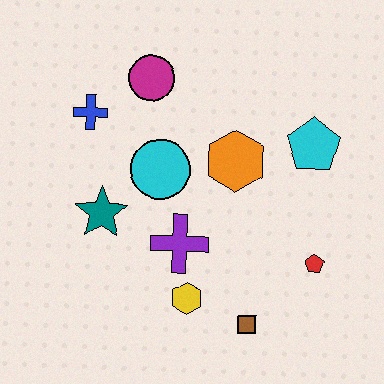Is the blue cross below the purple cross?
No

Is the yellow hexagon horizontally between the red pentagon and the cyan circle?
Yes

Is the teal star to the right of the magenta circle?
No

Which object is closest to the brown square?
The yellow hexagon is closest to the brown square.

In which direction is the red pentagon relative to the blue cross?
The red pentagon is to the right of the blue cross.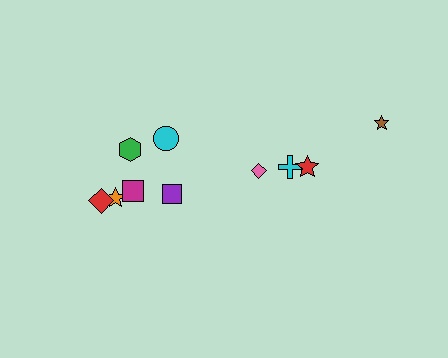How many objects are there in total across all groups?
There are 10 objects.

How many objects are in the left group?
There are 6 objects.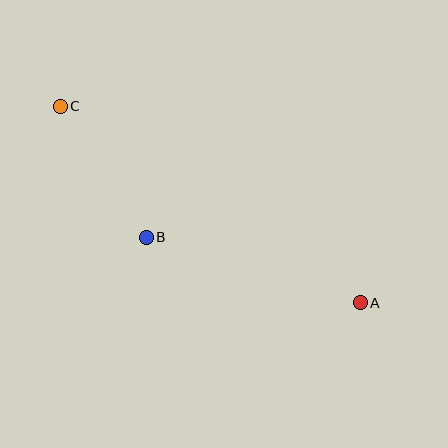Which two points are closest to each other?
Points B and C are closest to each other.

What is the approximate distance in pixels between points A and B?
The distance between A and B is approximately 224 pixels.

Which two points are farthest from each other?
Points A and C are farthest from each other.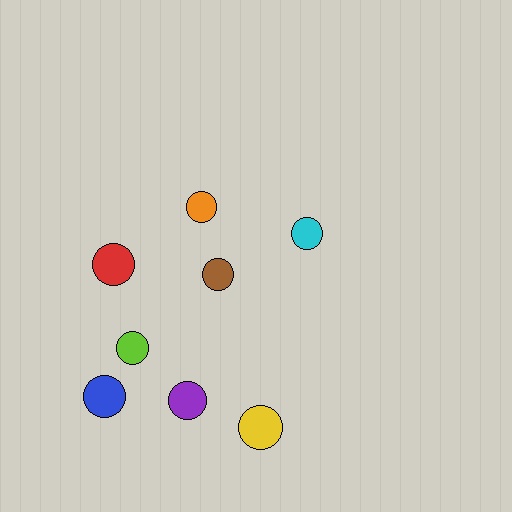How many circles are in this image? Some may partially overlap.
There are 8 circles.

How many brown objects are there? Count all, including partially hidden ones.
There is 1 brown object.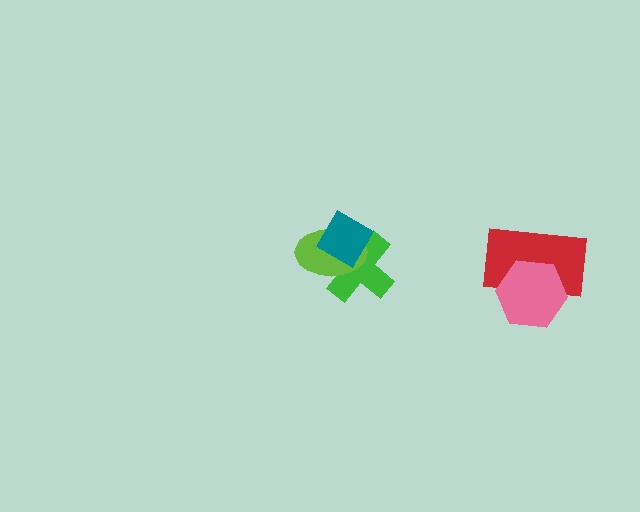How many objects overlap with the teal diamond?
2 objects overlap with the teal diamond.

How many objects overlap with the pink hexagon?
1 object overlaps with the pink hexagon.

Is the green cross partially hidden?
Yes, it is partially covered by another shape.